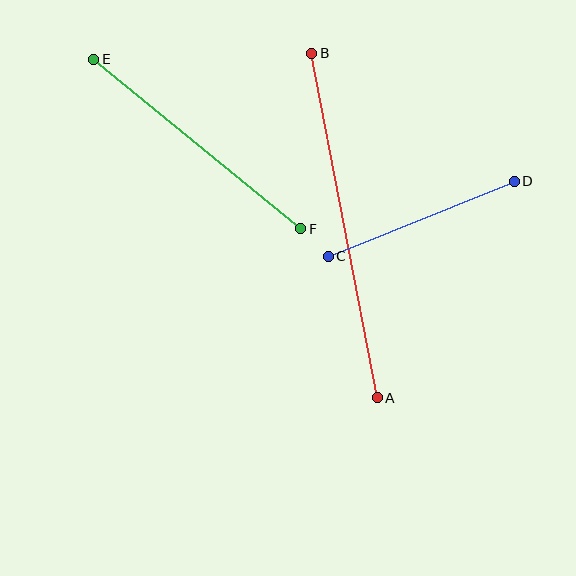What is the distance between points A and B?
The distance is approximately 351 pixels.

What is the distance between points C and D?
The distance is approximately 200 pixels.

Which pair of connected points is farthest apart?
Points A and B are farthest apart.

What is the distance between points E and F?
The distance is approximately 267 pixels.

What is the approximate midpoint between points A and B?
The midpoint is at approximately (345, 226) pixels.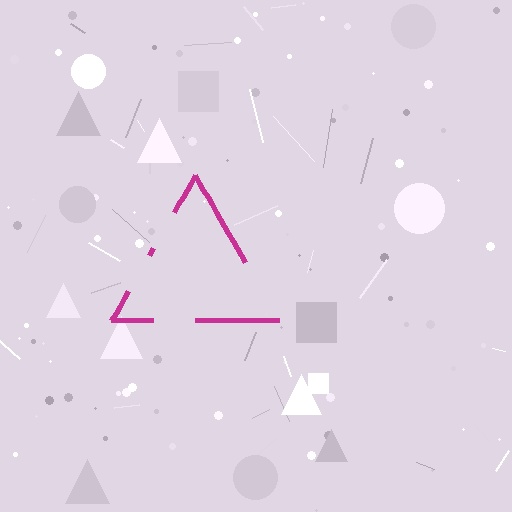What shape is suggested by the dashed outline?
The dashed outline suggests a triangle.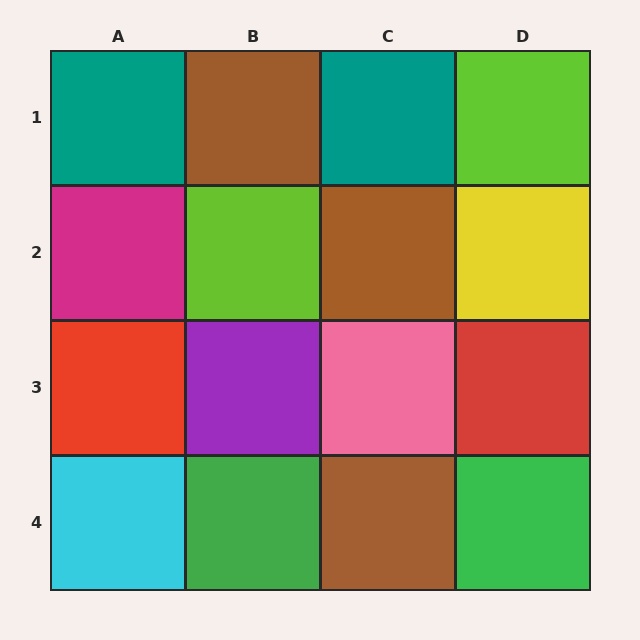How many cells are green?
2 cells are green.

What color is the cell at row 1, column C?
Teal.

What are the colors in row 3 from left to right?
Red, purple, pink, red.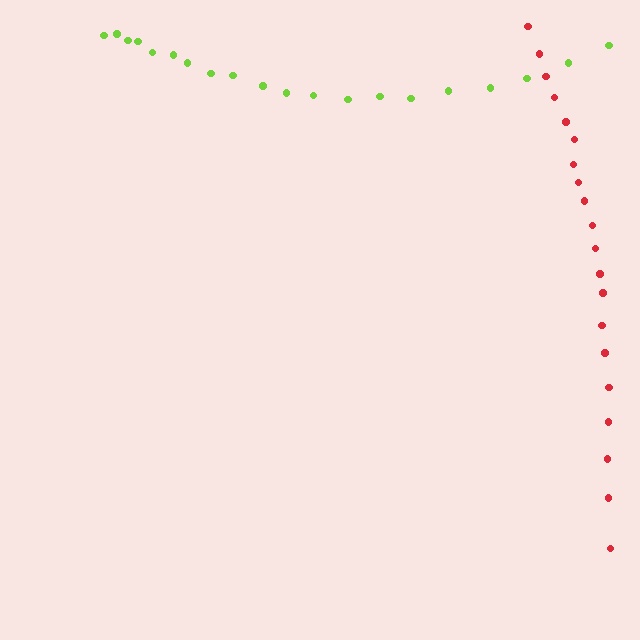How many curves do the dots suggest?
There are 2 distinct paths.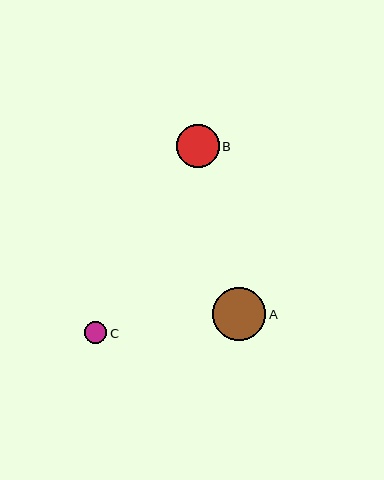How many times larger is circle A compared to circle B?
Circle A is approximately 1.2 times the size of circle B.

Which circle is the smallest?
Circle C is the smallest with a size of approximately 23 pixels.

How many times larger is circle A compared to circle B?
Circle A is approximately 1.2 times the size of circle B.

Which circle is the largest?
Circle A is the largest with a size of approximately 53 pixels.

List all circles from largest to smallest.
From largest to smallest: A, B, C.